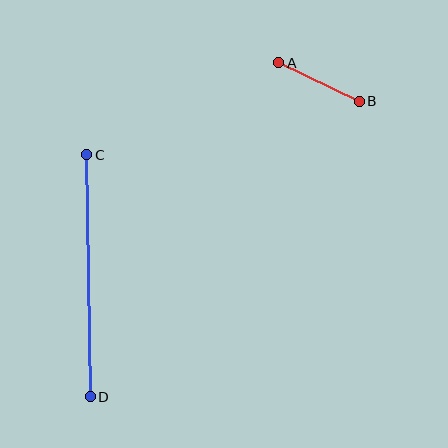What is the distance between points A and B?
The distance is approximately 89 pixels.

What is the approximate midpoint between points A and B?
The midpoint is at approximately (319, 82) pixels.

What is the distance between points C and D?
The distance is approximately 242 pixels.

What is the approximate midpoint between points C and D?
The midpoint is at approximately (89, 276) pixels.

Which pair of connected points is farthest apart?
Points C and D are farthest apart.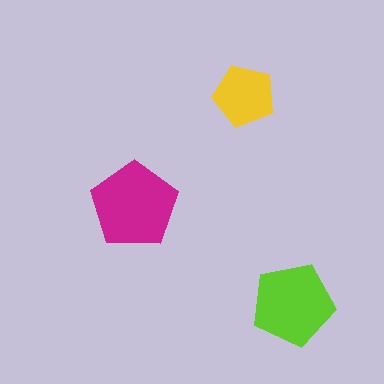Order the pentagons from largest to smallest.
the magenta one, the lime one, the yellow one.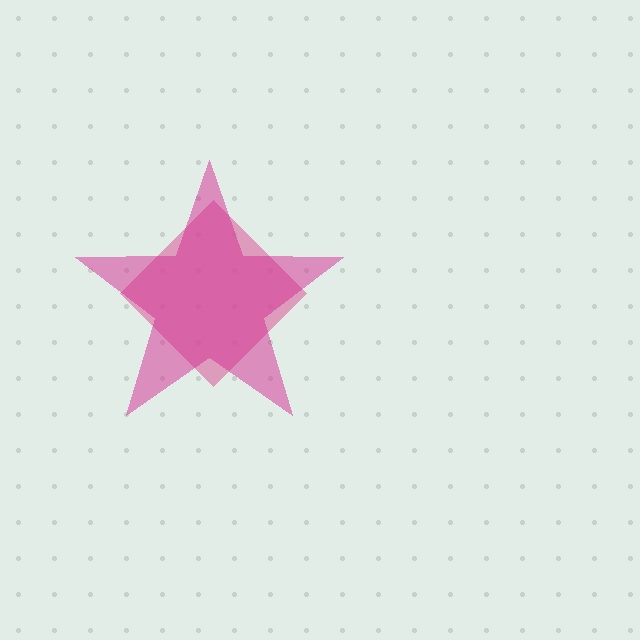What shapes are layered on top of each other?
The layered shapes are: a pink diamond, a magenta star.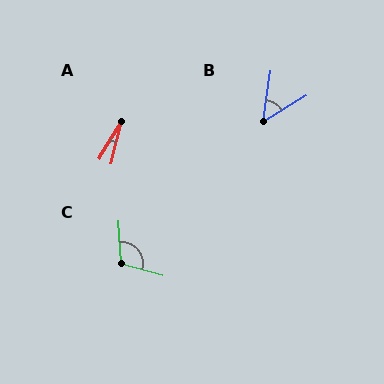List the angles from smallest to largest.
A (17°), B (50°), C (109°).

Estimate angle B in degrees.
Approximately 50 degrees.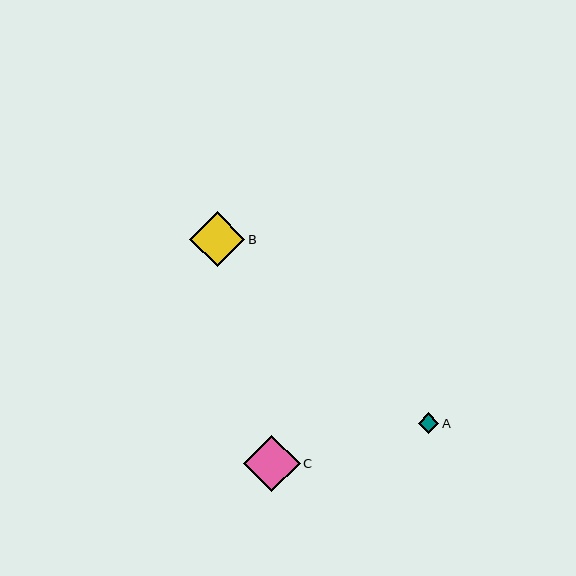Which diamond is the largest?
Diamond C is the largest with a size of approximately 56 pixels.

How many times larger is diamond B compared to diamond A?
Diamond B is approximately 2.6 times the size of diamond A.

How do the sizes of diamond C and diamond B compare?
Diamond C and diamond B are approximately the same size.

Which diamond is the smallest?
Diamond A is the smallest with a size of approximately 21 pixels.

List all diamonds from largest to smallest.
From largest to smallest: C, B, A.